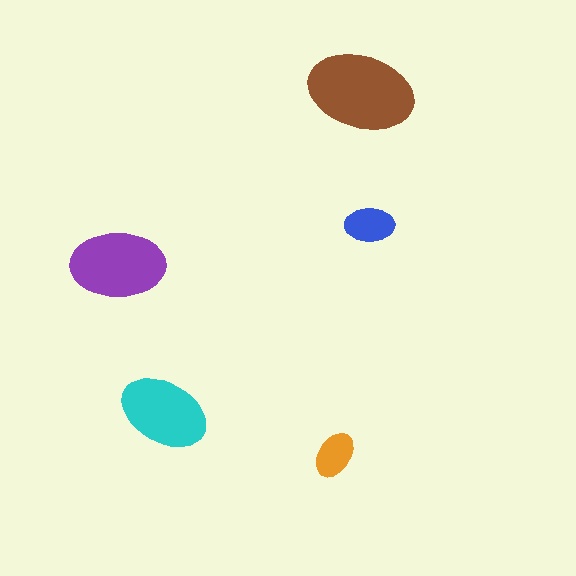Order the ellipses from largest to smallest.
the brown one, the purple one, the cyan one, the blue one, the orange one.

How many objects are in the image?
There are 5 objects in the image.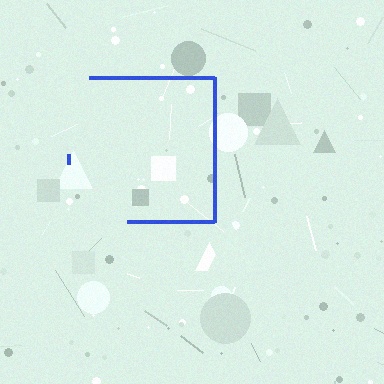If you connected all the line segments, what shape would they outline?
They would outline a square.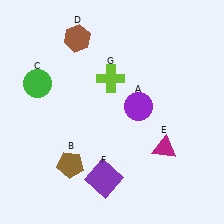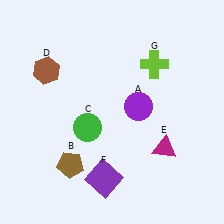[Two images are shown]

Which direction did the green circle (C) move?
The green circle (C) moved right.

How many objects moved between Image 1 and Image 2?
3 objects moved between the two images.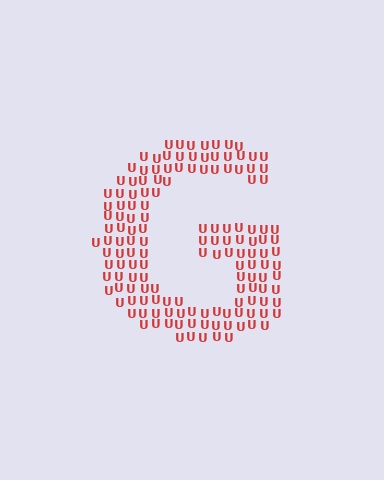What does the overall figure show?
The overall figure shows the letter G.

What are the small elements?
The small elements are letter U's.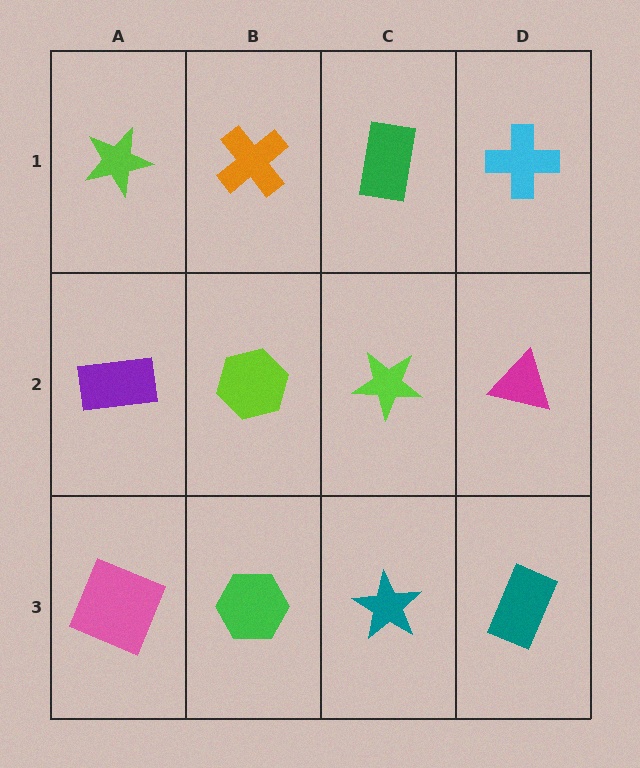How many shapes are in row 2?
4 shapes.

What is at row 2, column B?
A lime hexagon.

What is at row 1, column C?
A green rectangle.